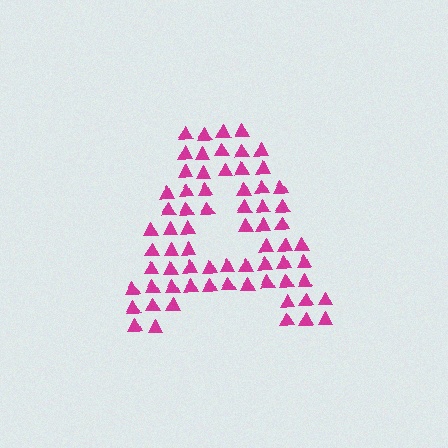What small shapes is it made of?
It is made of small triangles.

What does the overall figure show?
The overall figure shows the letter A.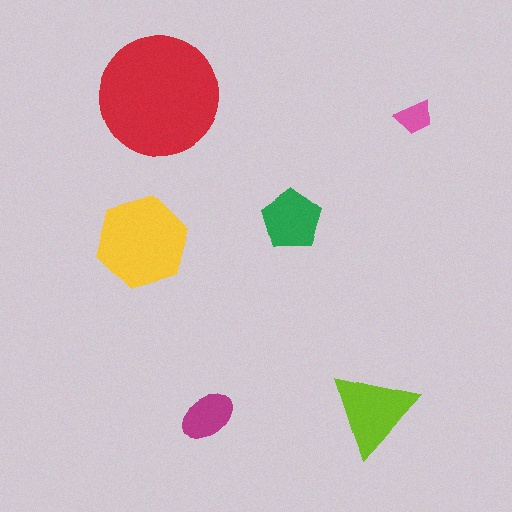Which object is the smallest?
The pink trapezoid.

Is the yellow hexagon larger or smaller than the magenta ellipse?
Larger.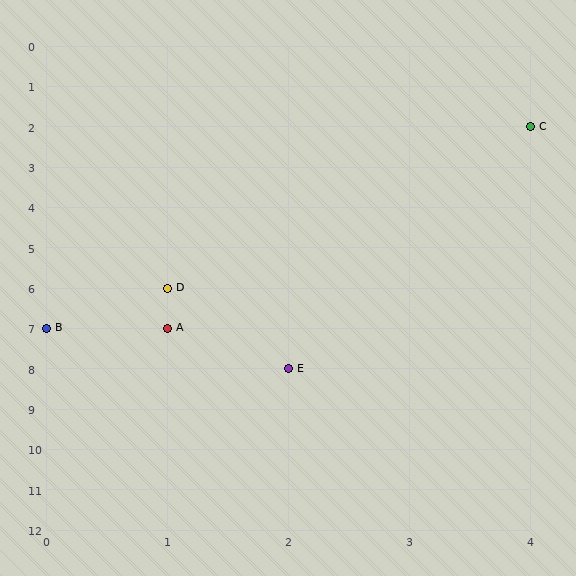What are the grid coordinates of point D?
Point D is at grid coordinates (1, 6).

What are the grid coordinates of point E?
Point E is at grid coordinates (2, 8).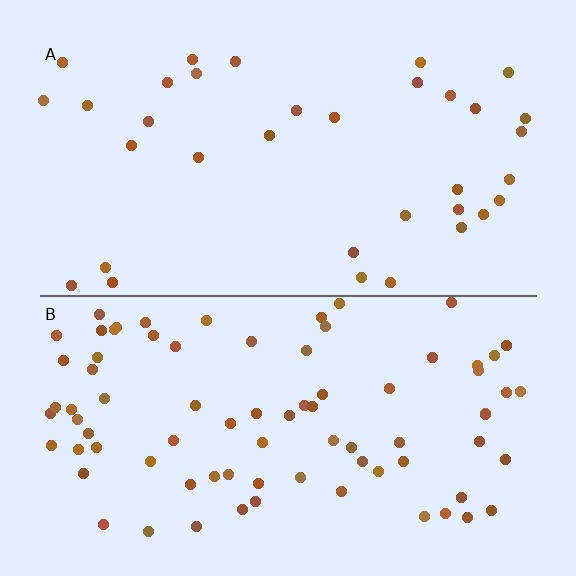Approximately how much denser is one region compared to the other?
Approximately 2.3× — region B over region A.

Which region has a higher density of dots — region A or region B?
B (the bottom).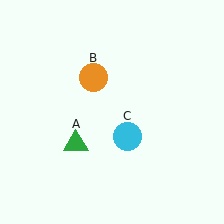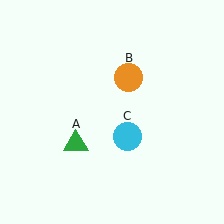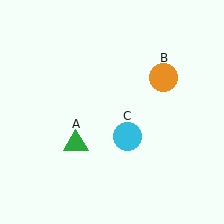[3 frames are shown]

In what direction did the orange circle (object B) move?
The orange circle (object B) moved right.